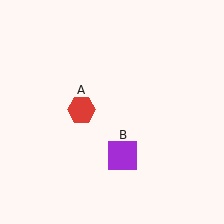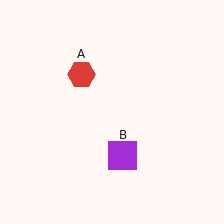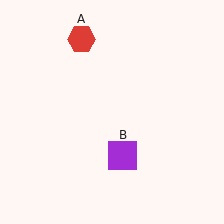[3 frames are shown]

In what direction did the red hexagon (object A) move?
The red hexagon (object A) moved up.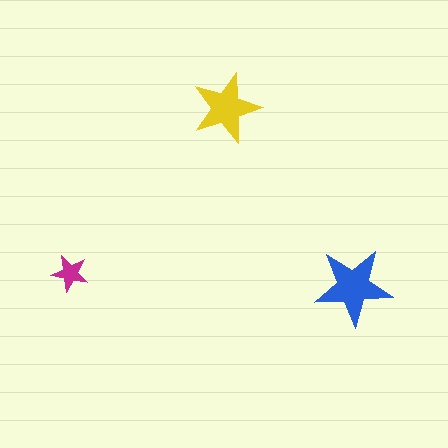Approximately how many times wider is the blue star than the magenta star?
About 2 times wider.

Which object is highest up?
The yellow star is topmost.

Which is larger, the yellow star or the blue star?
The blue one.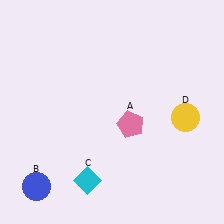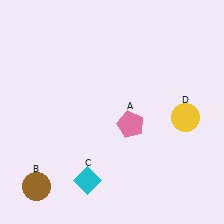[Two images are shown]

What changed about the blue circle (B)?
In Image 1, B is blue. In Image 2, it changed to brown.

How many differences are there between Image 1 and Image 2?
There is 1 difference between the two images.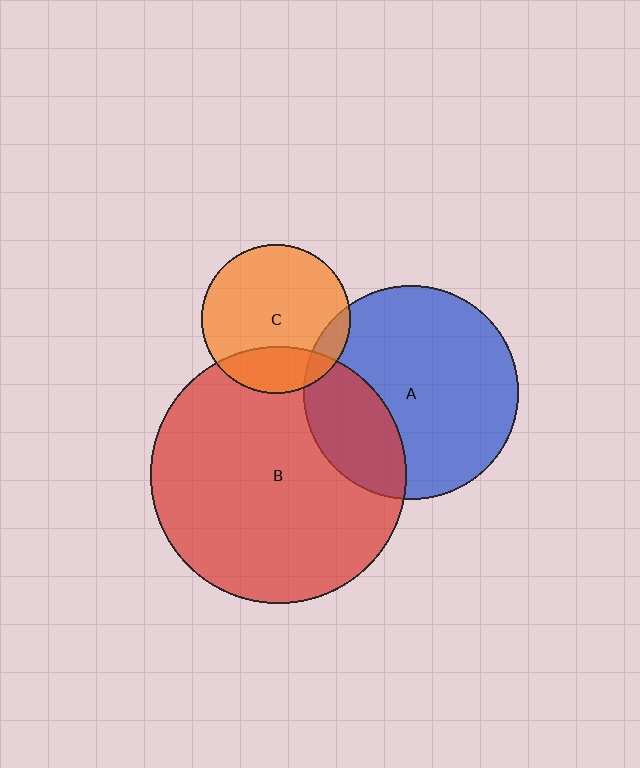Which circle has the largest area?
Circle B (red).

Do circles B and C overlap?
Yes.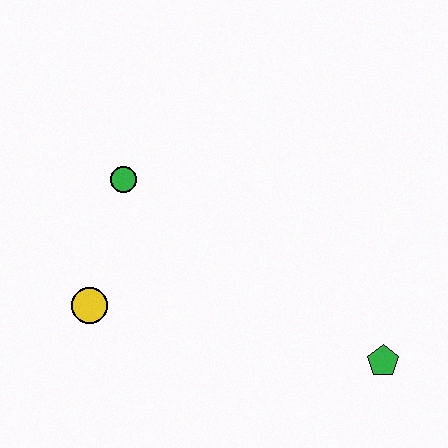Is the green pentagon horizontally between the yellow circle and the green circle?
No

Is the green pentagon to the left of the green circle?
No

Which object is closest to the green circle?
The yellow circle is closest to the green circle.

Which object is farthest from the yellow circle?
The green pentagon is farthest from the yellow circle.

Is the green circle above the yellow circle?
Yes